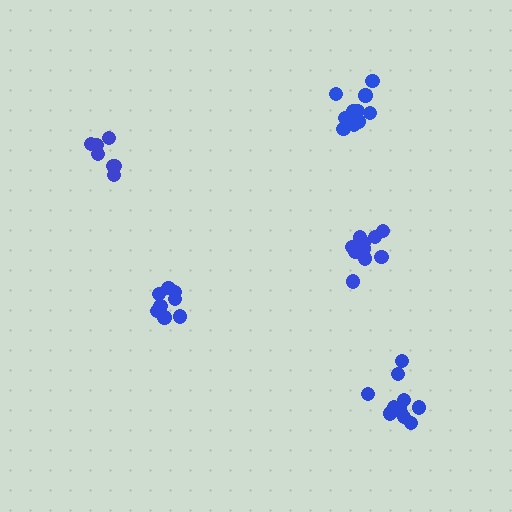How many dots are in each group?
Group 1: 7 dots, Group 2: 10 dots, Group 3: 11 dots, Group 4: 8 dots, Group 5: 11 dots (47 total).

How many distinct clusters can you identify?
There are 5 distinct clusters.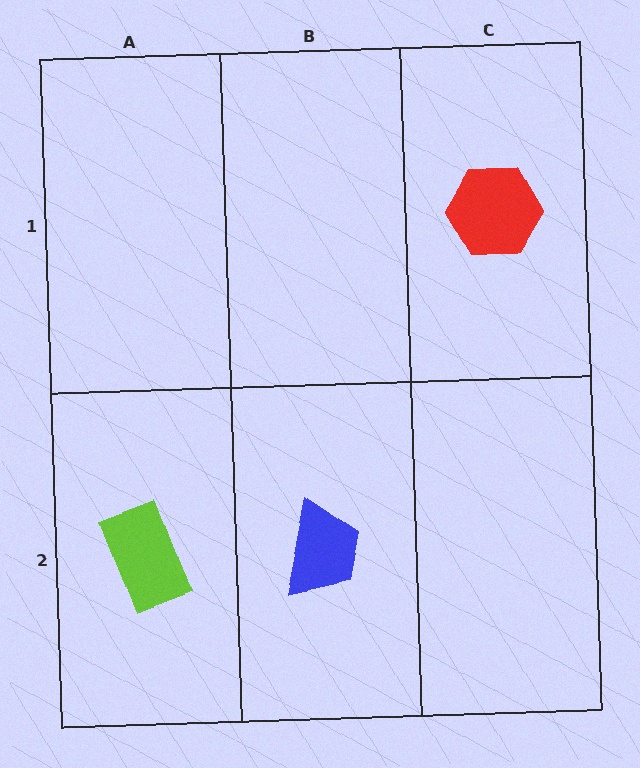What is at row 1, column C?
A red hexagon.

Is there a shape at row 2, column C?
No, that cell is empty.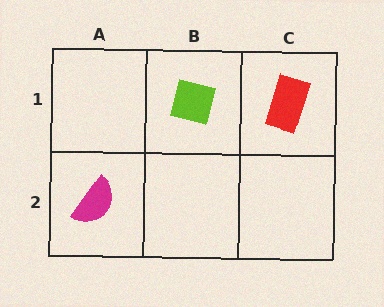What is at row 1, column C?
A red rectangle.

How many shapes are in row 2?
1 shape.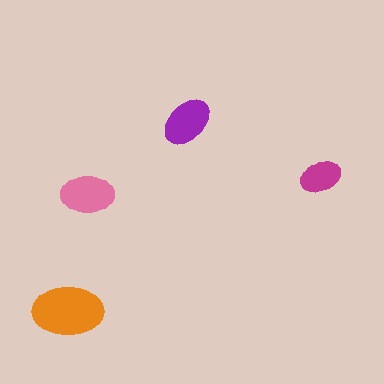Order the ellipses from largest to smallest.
the orange one, the pink one, the purple one, the magenta one.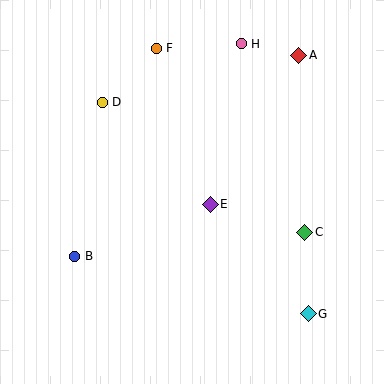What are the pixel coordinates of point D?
Point D is at (102, 102).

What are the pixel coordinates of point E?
Point E is at (210, 204).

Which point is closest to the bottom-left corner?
Point B is closest to the bottom-left corner.